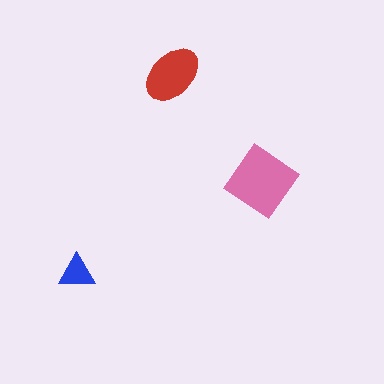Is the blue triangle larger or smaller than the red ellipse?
Smaller.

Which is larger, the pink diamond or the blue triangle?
The pink diamond.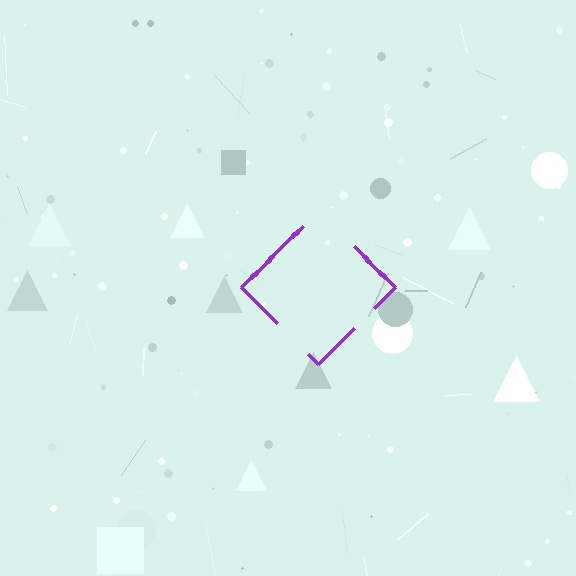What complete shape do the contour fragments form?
The contour fragments form a diamond.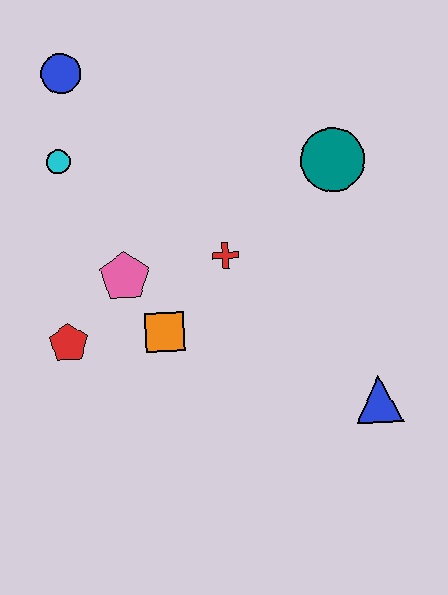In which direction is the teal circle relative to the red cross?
The teal circle is to the right of the red cross.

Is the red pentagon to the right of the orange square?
No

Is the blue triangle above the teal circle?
No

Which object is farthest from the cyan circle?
The blue triangle is farthest from the cyan circle.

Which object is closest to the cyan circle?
The blue circle is closest to the cyan circle.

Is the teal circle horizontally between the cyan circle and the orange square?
No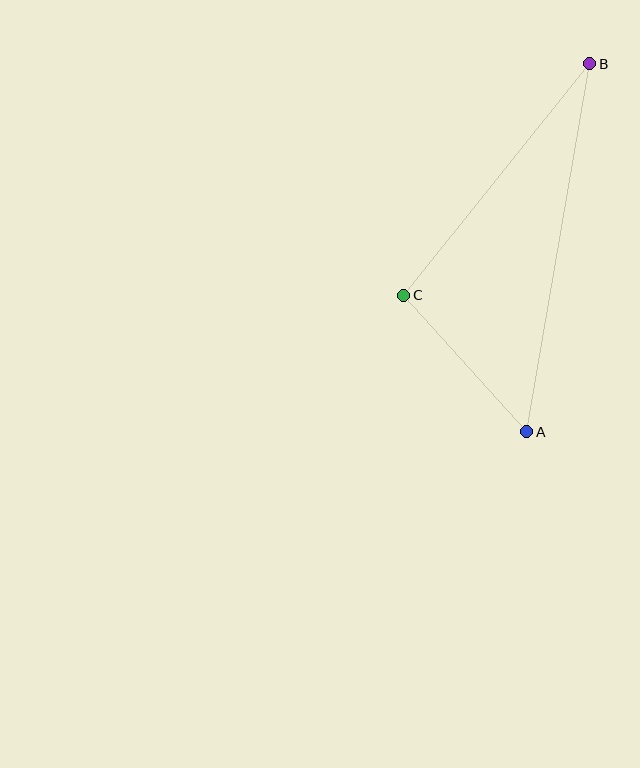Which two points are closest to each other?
Points A and C are closest to each other.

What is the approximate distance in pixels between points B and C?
The distance between B and C is approximately 297 pixels.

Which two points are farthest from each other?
Points A and B are farthest from each other.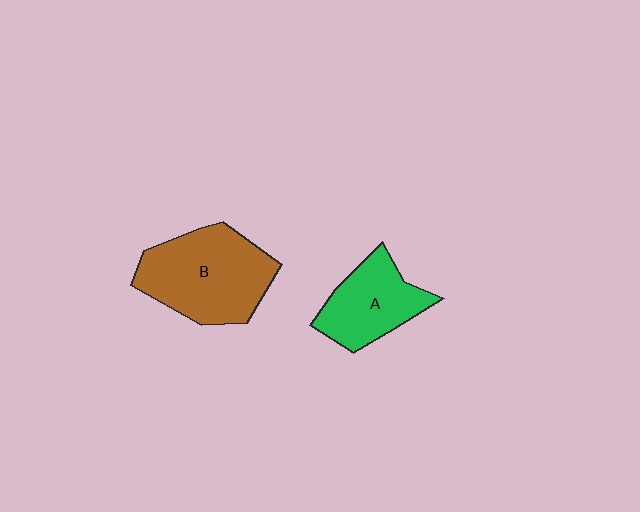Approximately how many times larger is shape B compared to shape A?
Approximately 1.5 times.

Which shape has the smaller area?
Shape A (green).